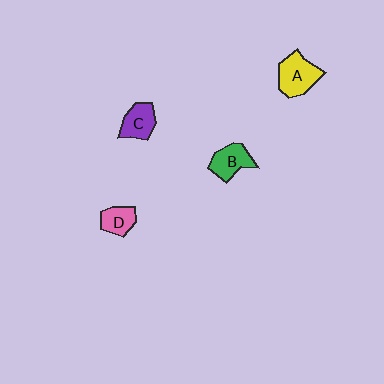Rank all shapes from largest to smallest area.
From largest to smallest: A (yellow), B (green), C (purple), D (pink).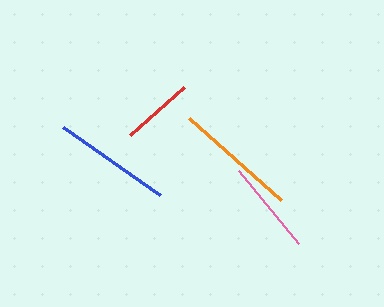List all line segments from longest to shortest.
From longest to shortest: orange, blue, pink, red.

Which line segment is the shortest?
The red line is the shortest at approximately 72 pixels.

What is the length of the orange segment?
The orange segment is approximately 122 pixels long.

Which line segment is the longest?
The orange line is the longest at approximately 122 pixels.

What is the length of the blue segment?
The blue segment is approximately 119 pixels long.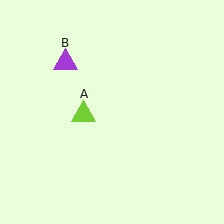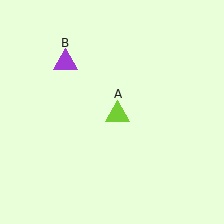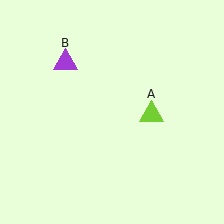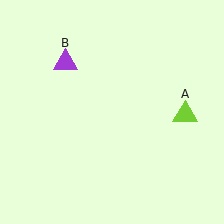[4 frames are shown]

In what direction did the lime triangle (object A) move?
The lime triangle (object A) moved right.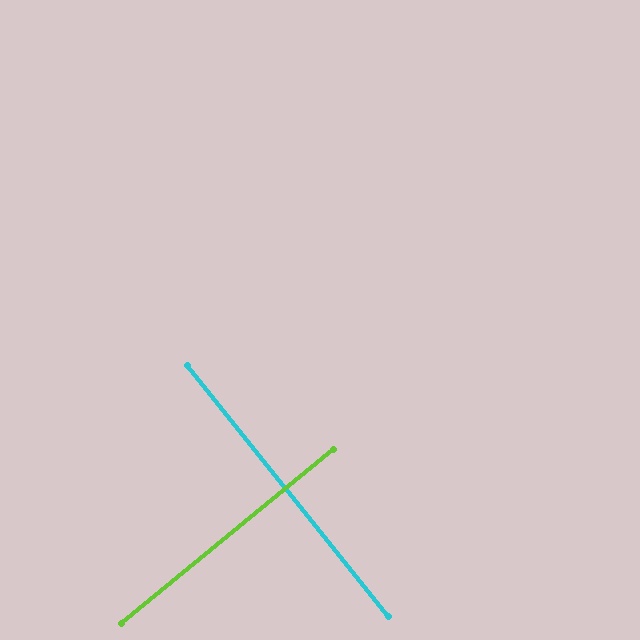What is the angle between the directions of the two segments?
Approximately 89 degrees.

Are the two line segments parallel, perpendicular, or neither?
Perpendicular — they meet at approximately 89°.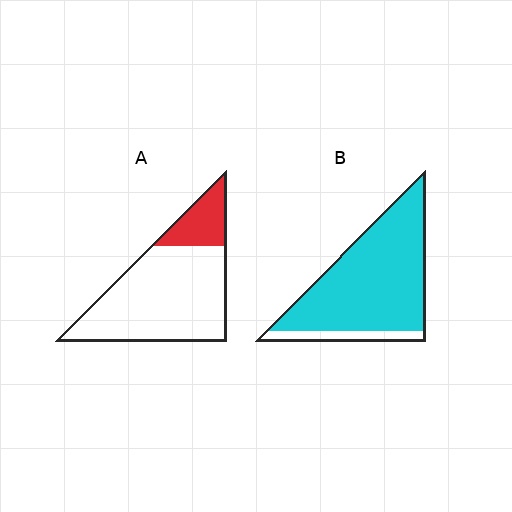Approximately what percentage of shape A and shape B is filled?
A is approximately 20% and B is approximately 90%.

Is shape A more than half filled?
No.